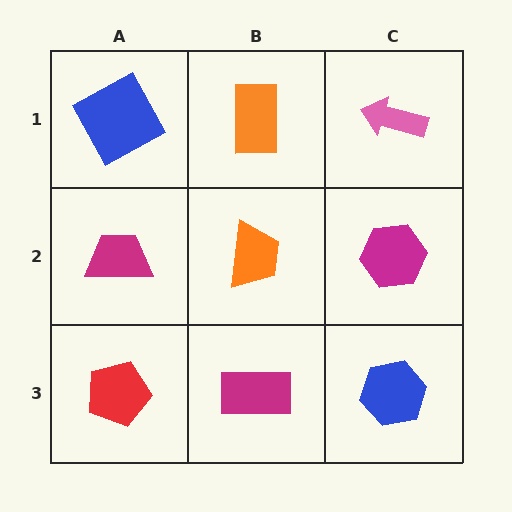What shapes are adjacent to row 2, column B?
An orange rectangle (row 1, column B), a magenta rectangle (row 3, column B), a magenta trapezoid (row 2, column A), a magenta hexagon (row 2, column C).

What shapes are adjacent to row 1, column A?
A magenta trapezoid (row 2, column A), an orange rectangle (row 1, column B).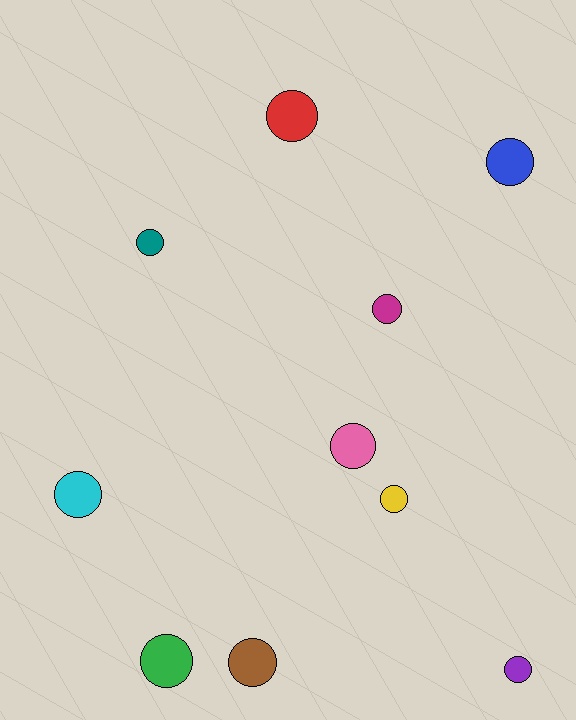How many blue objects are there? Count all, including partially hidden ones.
There is 1 blue object.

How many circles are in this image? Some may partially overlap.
There are 10 circles.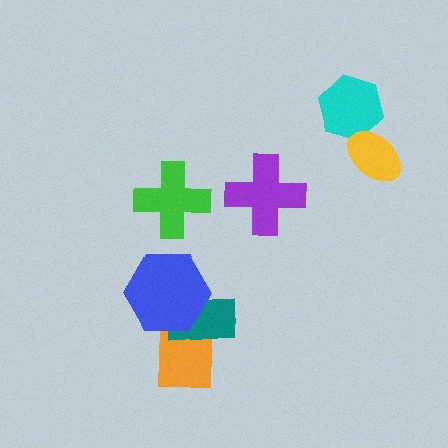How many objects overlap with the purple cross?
0 objects overlap with the purple cross.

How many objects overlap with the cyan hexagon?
1 object overlaps with the cyan hexagon.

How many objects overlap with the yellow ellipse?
1 object overlaps with the yellow ellipse.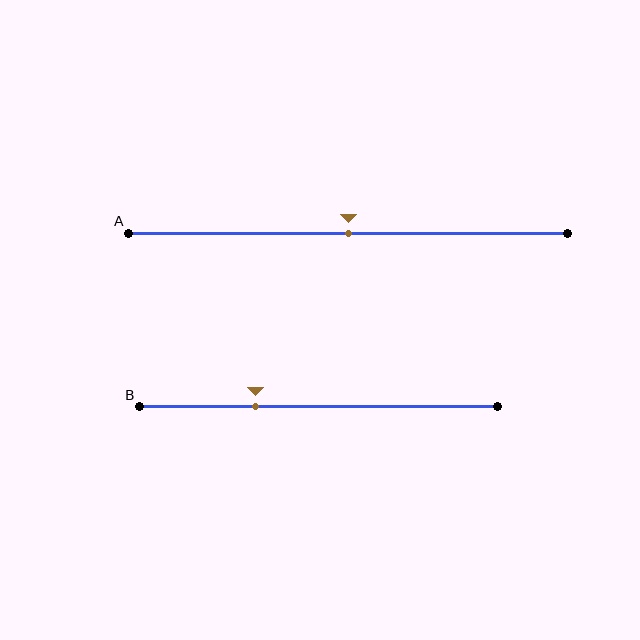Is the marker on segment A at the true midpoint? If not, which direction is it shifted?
Yes, the marker on segment A is at the true midpoint.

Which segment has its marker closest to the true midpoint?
Segment A has its marker closest to the true midpoint.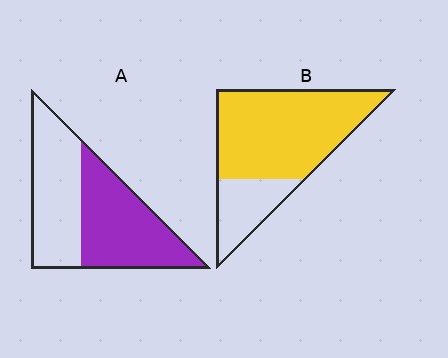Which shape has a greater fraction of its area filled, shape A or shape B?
Shape B.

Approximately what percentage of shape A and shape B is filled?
A is approximately 50% and B is approximately 75%.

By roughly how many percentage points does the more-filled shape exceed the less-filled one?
By roughly 25 percentage points (B over A).